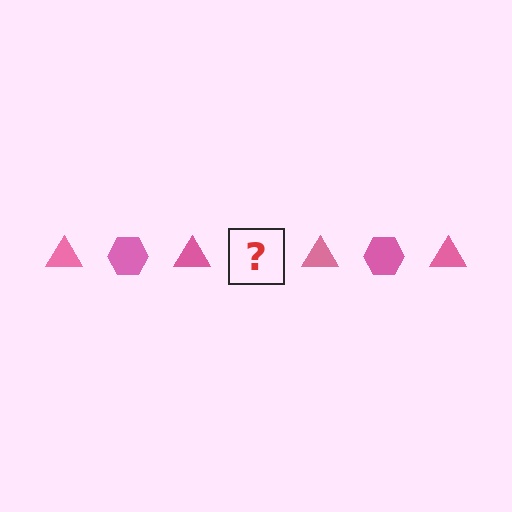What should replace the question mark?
The question mark should be replaced with a pink hexagon.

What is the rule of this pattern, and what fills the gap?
The rule is that the pattern cycles through triangle, hexagon shapes in pink. The gap should be filled with a pink hexagon.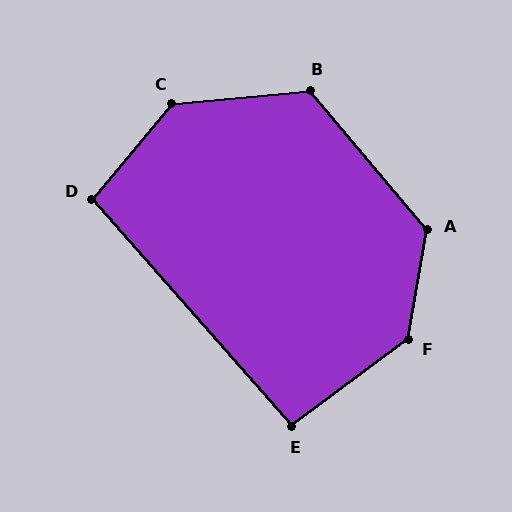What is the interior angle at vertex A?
Approximately 130 degrees (obtuse).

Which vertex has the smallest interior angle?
E, at approximately 95 degrees.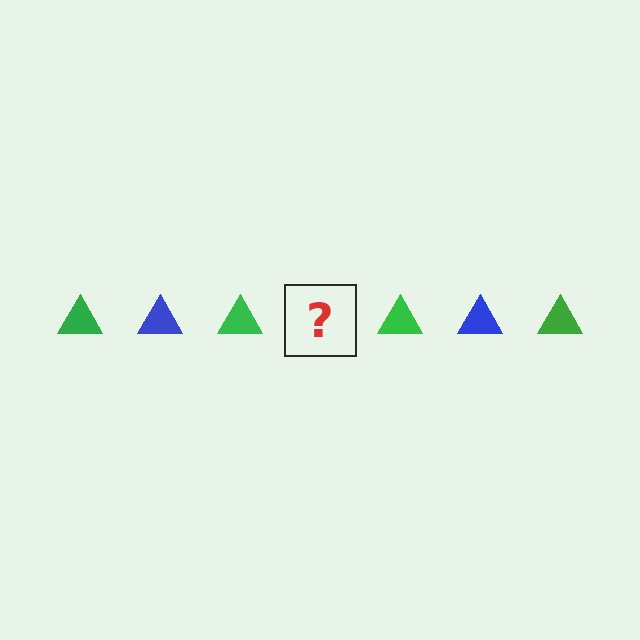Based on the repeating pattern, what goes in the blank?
The blank should be a blue triangle.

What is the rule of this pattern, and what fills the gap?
The rule is that the pattern cycles through green, blue triangles. The gap should be filled with a blue triangle.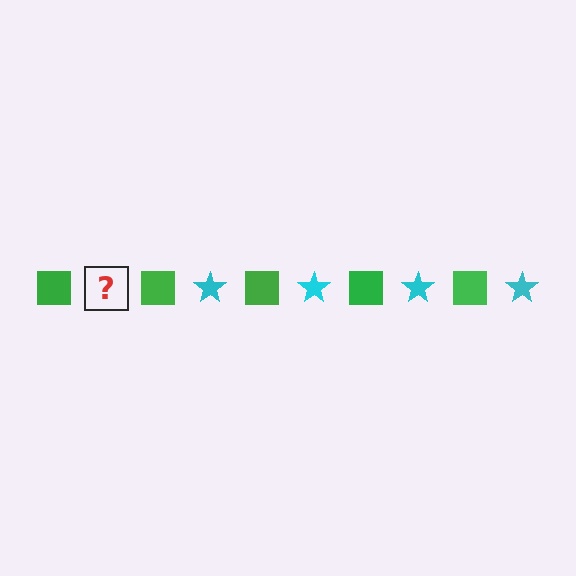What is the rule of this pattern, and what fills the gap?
The rule is that the pattern alternates between green square and cyan star. The gap should be filled with a cyan star.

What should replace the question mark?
The question mark should be replaced with a cyan star.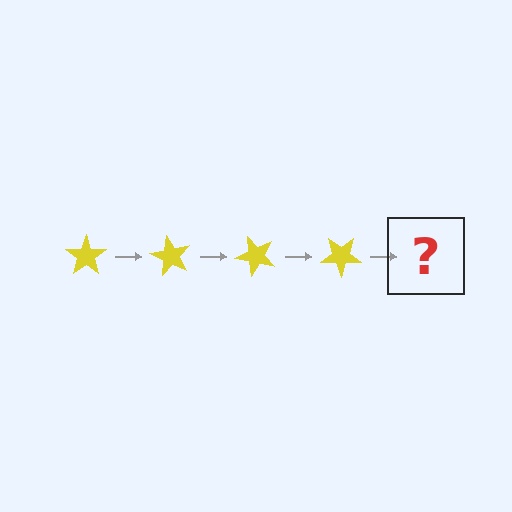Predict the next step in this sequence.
The next step is a yellow star rotated 240 degrees.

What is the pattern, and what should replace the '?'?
The pattern is that the star rotates 60 degrees each step. The '?' should be a yellow star rotated 240 degrees.